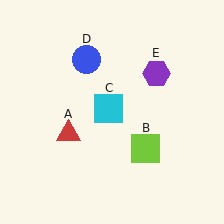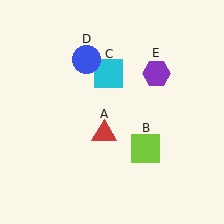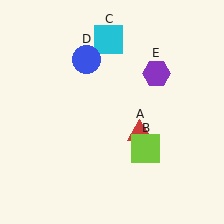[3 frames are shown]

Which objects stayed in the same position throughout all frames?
Lime square (object B) and blue circle (object D) and purple hexagon (object E) remained stationary.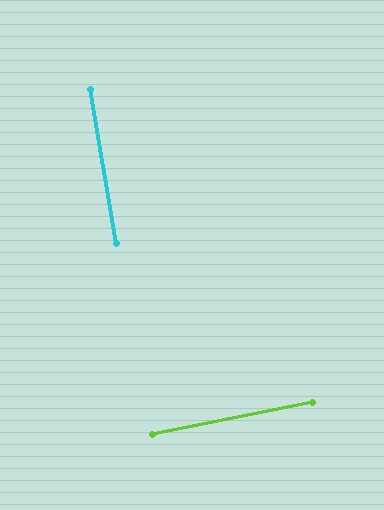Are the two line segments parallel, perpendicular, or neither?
Perpendicular — they meet at approximately 88°.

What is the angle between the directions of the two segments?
Approximately 88 degrees.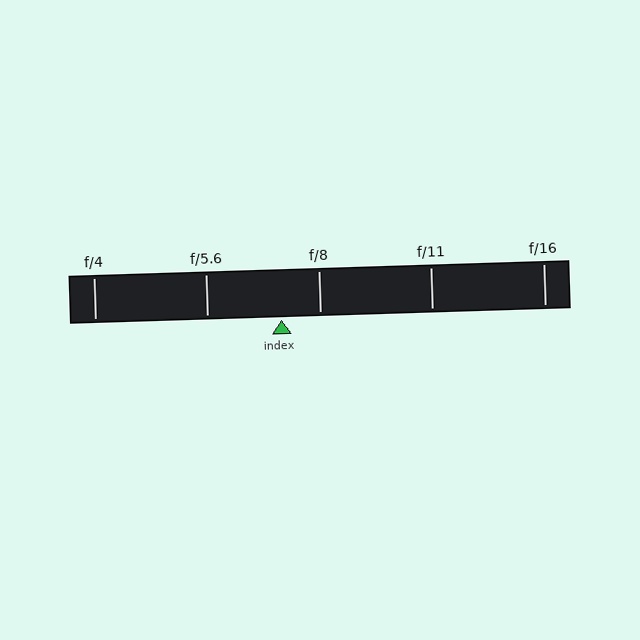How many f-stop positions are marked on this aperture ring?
There are 5 f-stop positions marked.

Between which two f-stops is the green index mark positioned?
The index mark is between f/5.6 and f/8.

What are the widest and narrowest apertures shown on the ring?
The widest aperture shown is f/4 and the narrowest is f/16.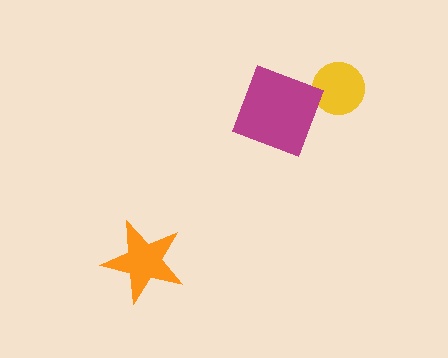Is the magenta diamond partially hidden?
No, no other shape covers it.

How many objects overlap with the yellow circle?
1 object overlaps with the yellow circle.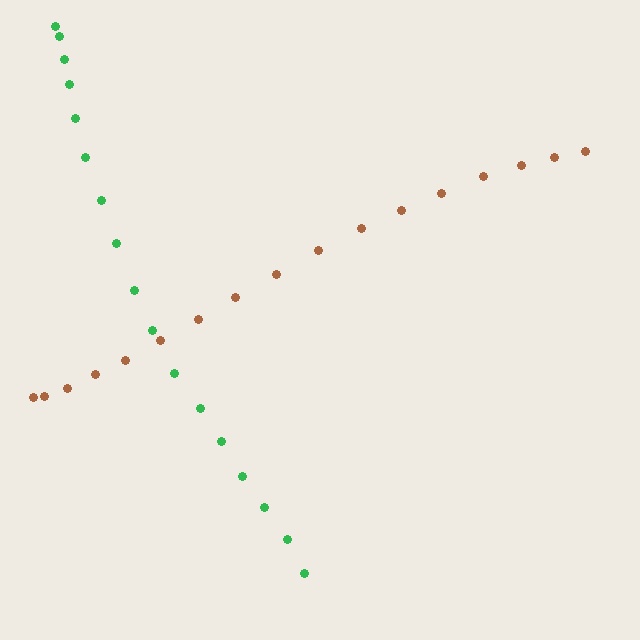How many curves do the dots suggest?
There are 2 distinct paths.